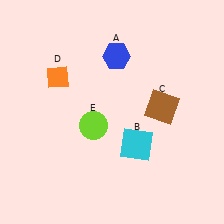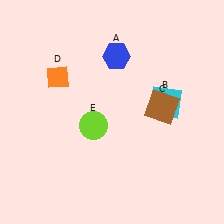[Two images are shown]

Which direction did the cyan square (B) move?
The cyan square (B) moved up.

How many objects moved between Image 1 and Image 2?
1 object moved between the two images.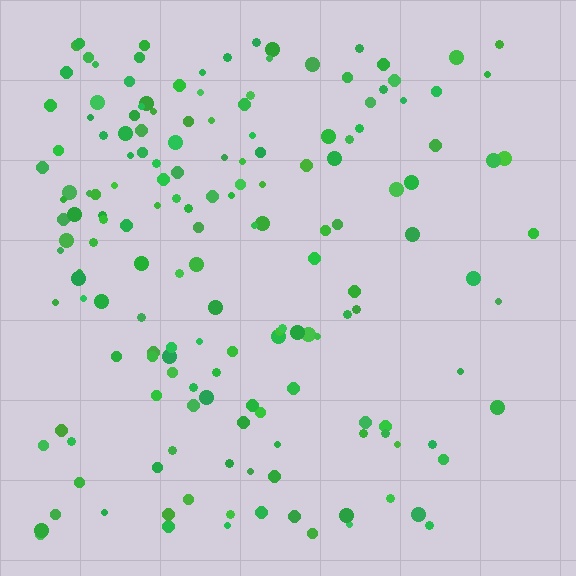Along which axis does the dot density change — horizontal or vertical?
Horizontal.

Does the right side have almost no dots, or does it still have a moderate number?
Still a moderate number, just noticeably fewer than the left.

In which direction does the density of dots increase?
From right to left, with the left side densest.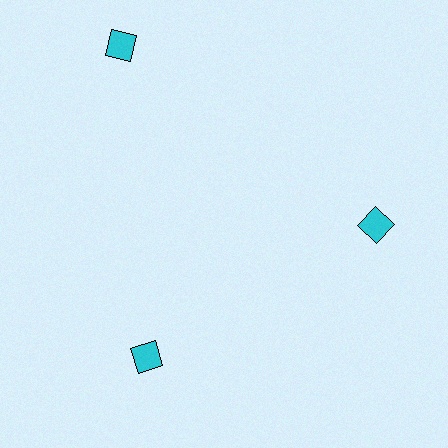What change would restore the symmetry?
The symmetry would be restored by moving it inward, back onto the ring so that all 3 squares sit at equal angles and equal distance from the center.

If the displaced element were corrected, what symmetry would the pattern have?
It would have 3-fold rotational symmetry — the pattern would map onto itself every 120 degrees.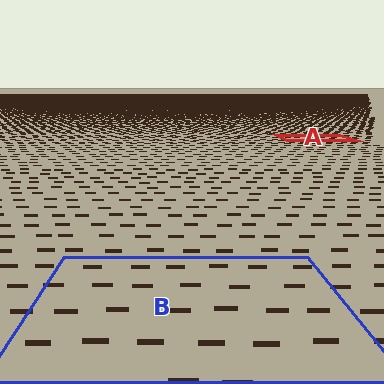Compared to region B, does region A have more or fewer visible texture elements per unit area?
Region A has more texture elements per unit area — they are packed more densely because it is farther away.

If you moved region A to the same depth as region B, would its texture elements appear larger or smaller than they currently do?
They would appear larger. At a closer depth, the same texture elements are projected at a bigger on-screen size.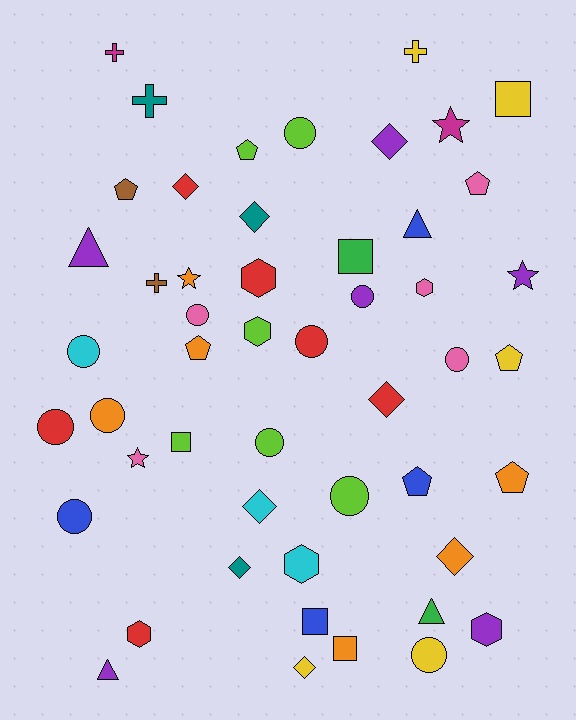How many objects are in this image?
There are 50 objects.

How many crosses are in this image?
There are 4 crosses.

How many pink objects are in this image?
There are 5 pink objects.